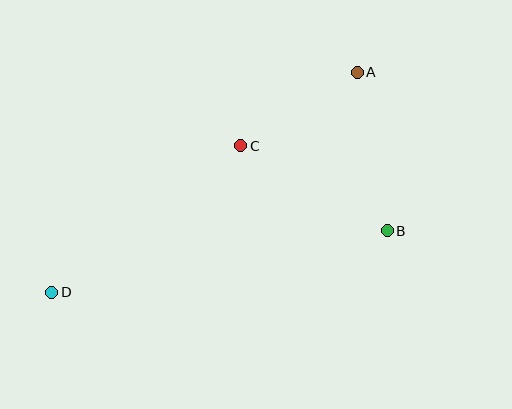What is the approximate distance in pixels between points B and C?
The distance between B and C is approximately 170 pixels.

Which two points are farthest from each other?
Points A and D are farthest from each other.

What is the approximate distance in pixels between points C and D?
The distance between C and D is approximately 239 pixels.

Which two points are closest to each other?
Points A and C are closest to each other.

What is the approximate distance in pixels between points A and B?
The distance between A and B is approximately 161 pixels.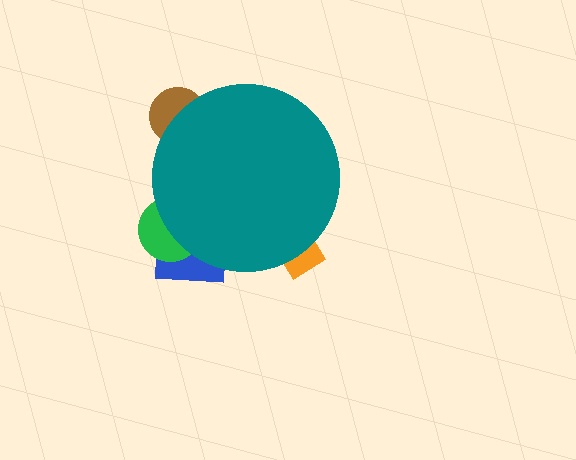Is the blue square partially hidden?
Yes, the blue square is partially hidden behind the teal circle.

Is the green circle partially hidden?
Yes, the green circle is partially hidden behind the teal circle.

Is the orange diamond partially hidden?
Yes, the orange diamond is partially hidden behind the teal circle.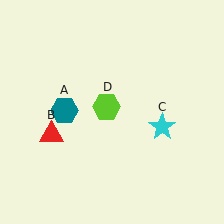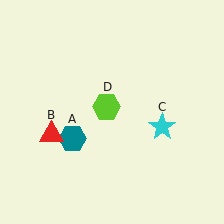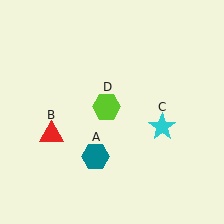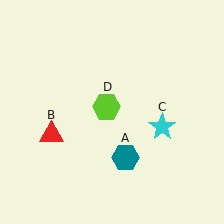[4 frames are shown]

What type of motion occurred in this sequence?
The teal hexagon (object A) rotated counterclockwise around the center of the scene.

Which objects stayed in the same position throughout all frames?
Red triangle (object B) and cyan star (object C) and lime hexagon (object D) remained stationary.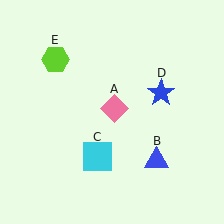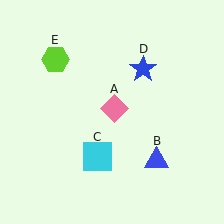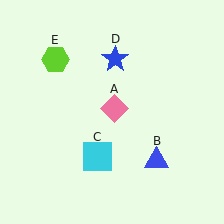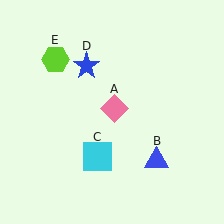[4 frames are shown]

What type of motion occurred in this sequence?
The blue star (object D) rotated counterclockwise around the center of the scene.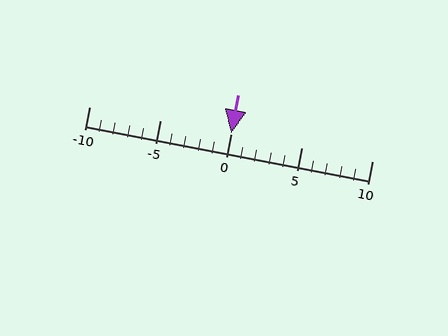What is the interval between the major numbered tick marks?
The major tick marks are spaced 5 units apart.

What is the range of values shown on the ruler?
The ruler shows values from -10 to 10.